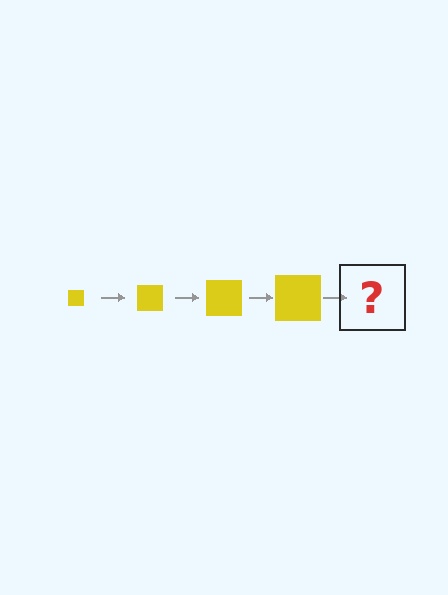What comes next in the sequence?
The next element should be a yellow square, larger than the previous one.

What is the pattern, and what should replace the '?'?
The pattern is that the square gets progressively larger each step. The '?' should be a yellow square, larger than the previous one.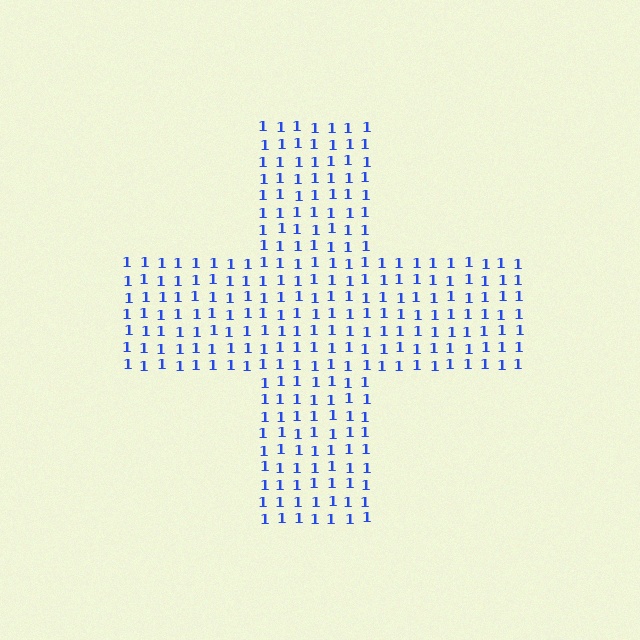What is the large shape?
The large shape is a cross.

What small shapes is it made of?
It is made of small digit 1's.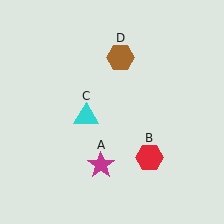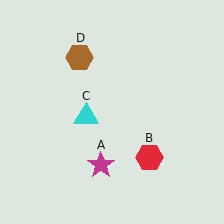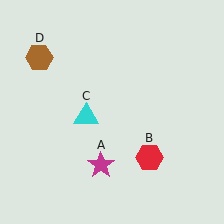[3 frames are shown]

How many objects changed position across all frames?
1 object changed position: brown hexagon (object D).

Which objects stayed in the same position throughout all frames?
Magenta star (object A) and red hexagon (object B) and cyan triangle (object C) remained stationary.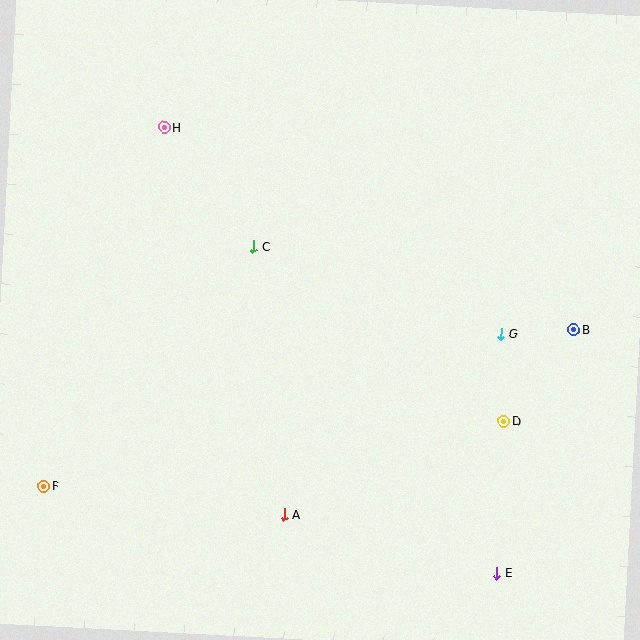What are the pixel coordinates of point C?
Point C is at (253, 247).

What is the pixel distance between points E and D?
The distance between E and D is 152 pixels.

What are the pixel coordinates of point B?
Point B is at (574, 330).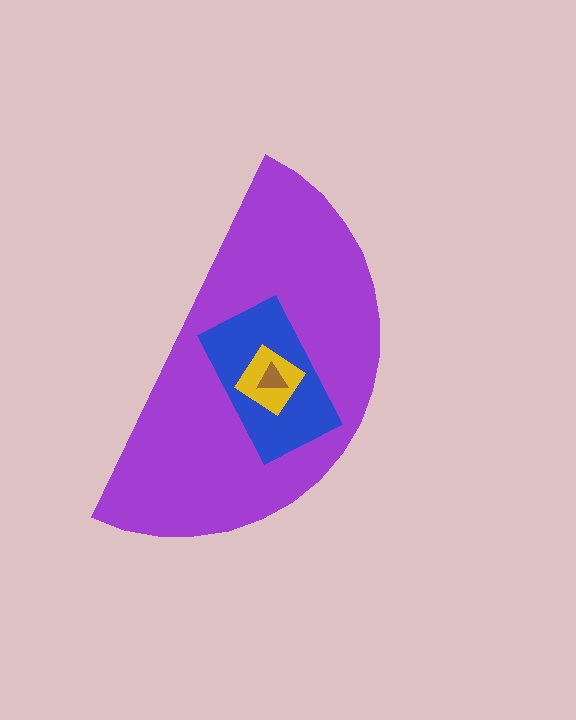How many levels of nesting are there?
4.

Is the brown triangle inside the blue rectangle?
Yes.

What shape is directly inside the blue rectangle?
The yellow diamond.